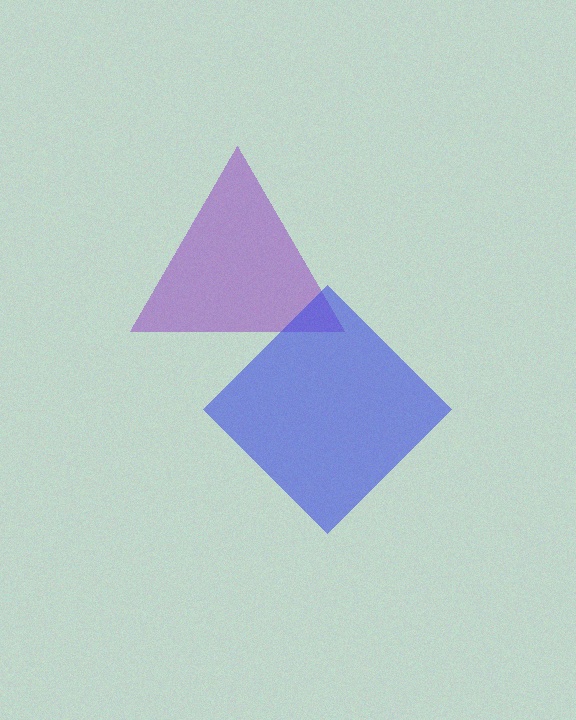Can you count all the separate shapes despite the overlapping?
Yes, there are 2 separate shapes.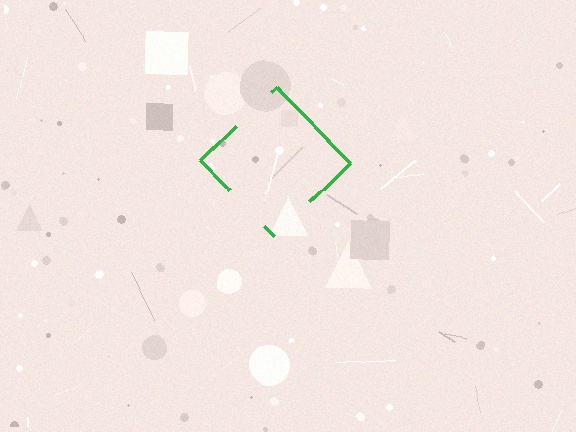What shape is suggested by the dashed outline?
The dashed outline suggests a diamond.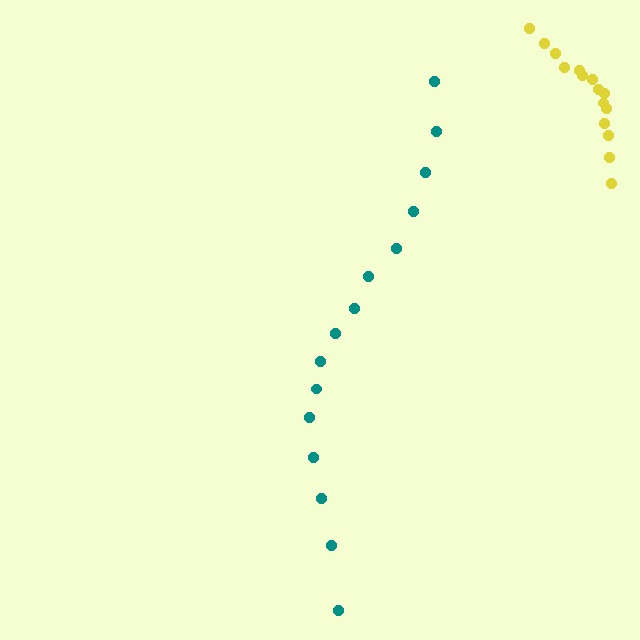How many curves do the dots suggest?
There are 2 distinct paths.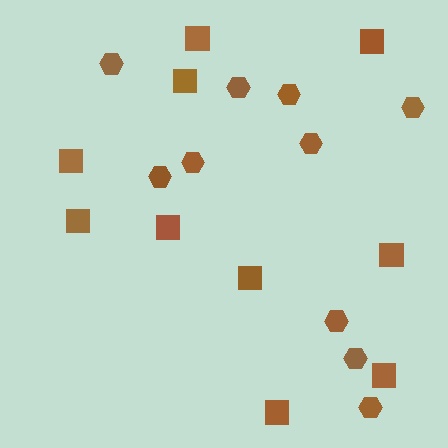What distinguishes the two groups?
There are 2 groups: one group of squares (10) and one group of hexagons (10).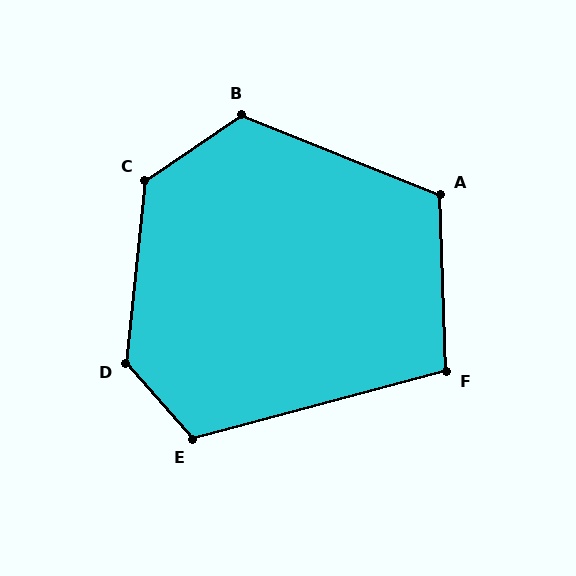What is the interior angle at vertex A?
Approximately 113 degrees (obtuse).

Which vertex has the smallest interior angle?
F, at approximately 103 degrees.